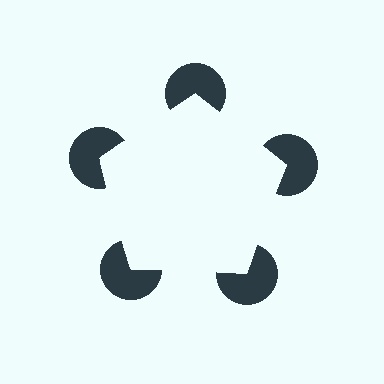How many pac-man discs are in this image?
There are 5 — one at each vertex of the illusory pentagon.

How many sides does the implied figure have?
5 sides.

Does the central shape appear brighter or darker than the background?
It typically appears slightly brighter than the background, even though no actual brightness change is drawn.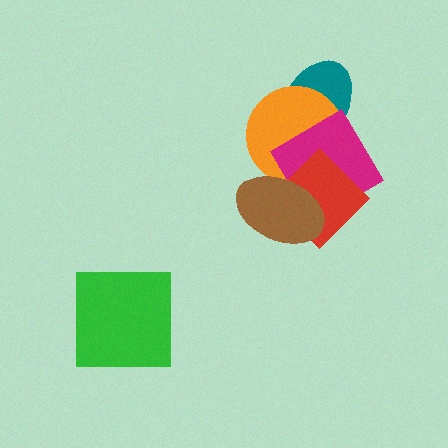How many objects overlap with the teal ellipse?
2 objects overlap with the teal ellipse.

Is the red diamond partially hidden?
Yes, it is partially covered by another shape.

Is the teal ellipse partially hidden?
Yes, it is partially covered by another shape.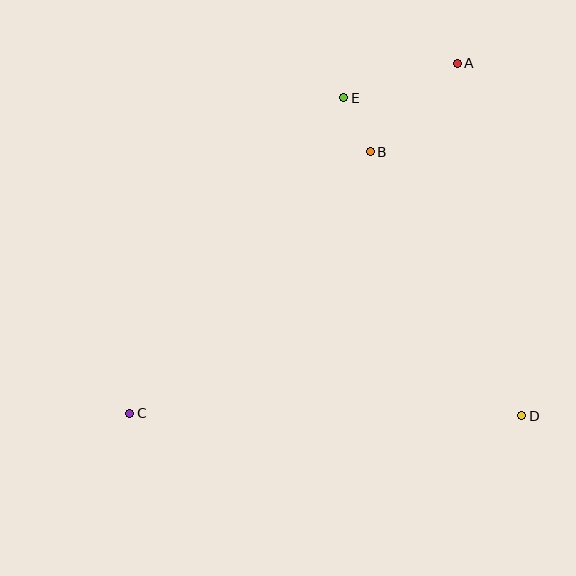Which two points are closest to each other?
Points B and E are closest to each other.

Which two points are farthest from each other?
Points A and C are farthest from each other.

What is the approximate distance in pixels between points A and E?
The distance between A and E is approximately 119 pixels.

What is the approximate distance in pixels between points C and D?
The distance between C and D is approximately 392 pixels.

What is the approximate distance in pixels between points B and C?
The distance between B and C is approximately 355 pixels.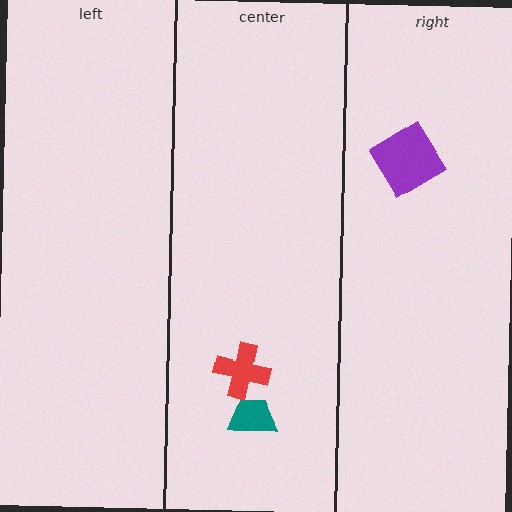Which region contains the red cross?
The center region.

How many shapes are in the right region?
1.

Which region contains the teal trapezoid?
The center region.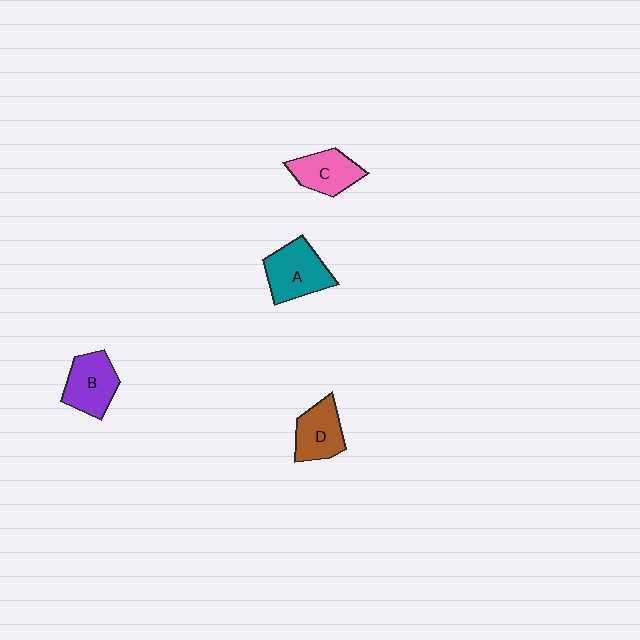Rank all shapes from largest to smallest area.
From largest to smallest: A (teal), B (purple), D (brown), C (pink).